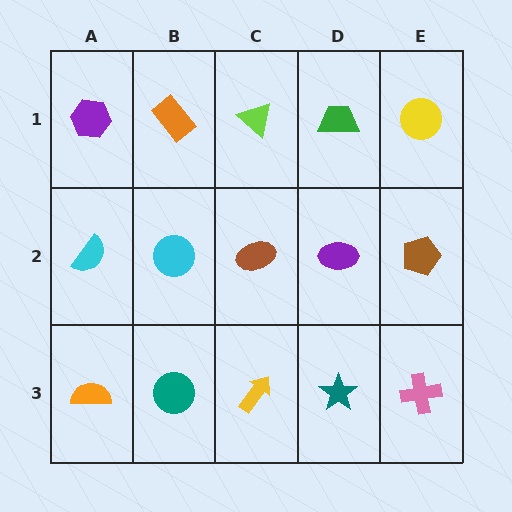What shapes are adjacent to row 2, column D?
A green trapezoid (row 1, column D), a teal star (row 3, column D), a brown ellipse (row 2, column C), a brown pentagon (row 2, column E).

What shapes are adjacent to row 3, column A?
A cyan semicircle (row 2, column A), a teal circle (row 3, column B).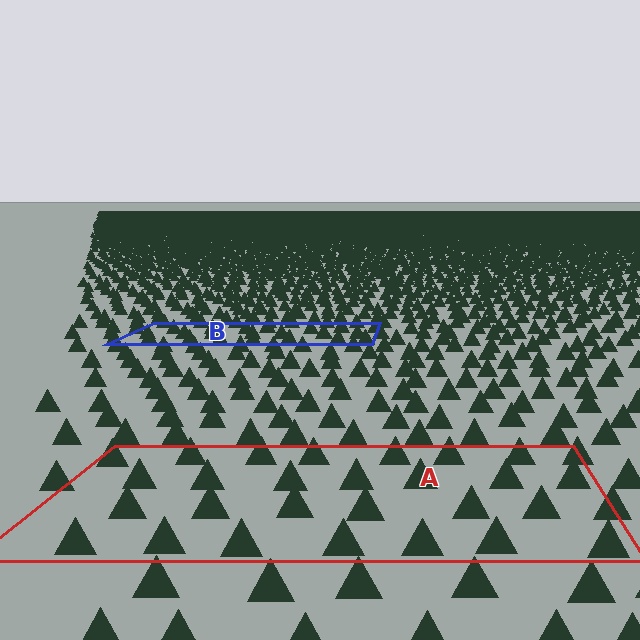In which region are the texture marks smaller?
The texture marks are smaller in region B, because it is farther away.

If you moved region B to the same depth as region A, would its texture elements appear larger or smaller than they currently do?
They would appear larger. At a closer depth, the same texture elements are projected at a bigger on-screen size.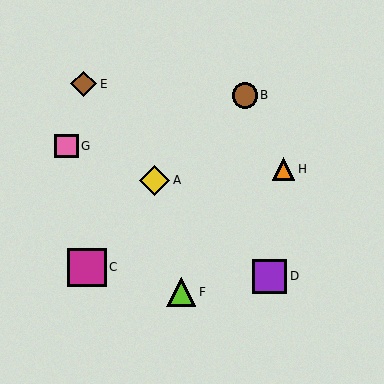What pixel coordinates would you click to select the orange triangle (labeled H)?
Click at (284, 169) to select the orange triangle H.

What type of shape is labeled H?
Shape H is an orange triangle.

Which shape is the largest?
The magenta square (labeled C) is the largest.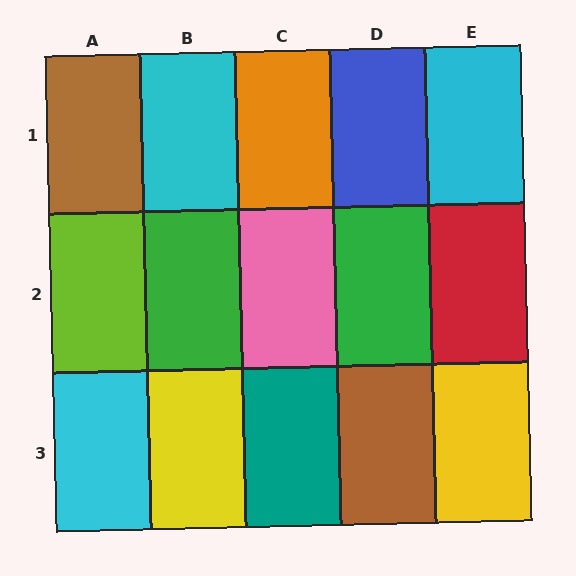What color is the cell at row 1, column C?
Orange.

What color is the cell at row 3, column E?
Yellow.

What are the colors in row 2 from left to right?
Lime, green, pink, green, red.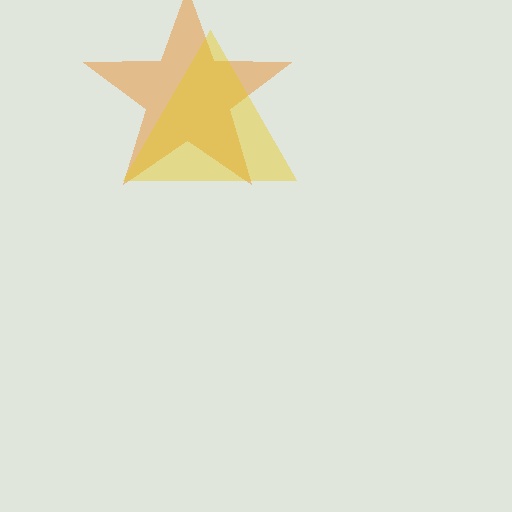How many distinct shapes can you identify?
There are 2 distinct shapes: an orange star, a yellow triangle.